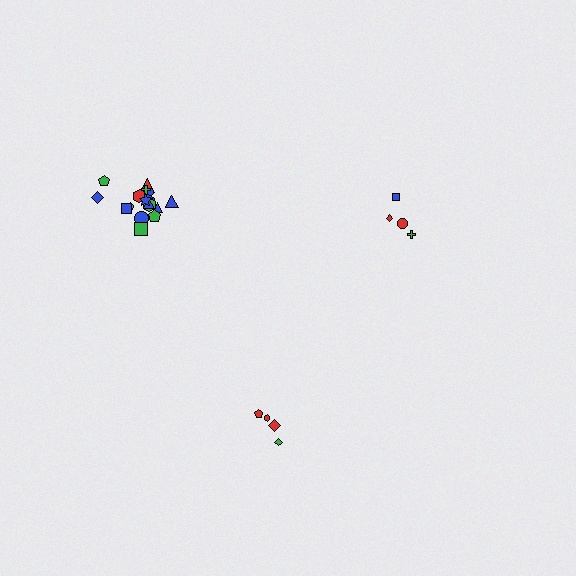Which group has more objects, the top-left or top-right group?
The top-left group.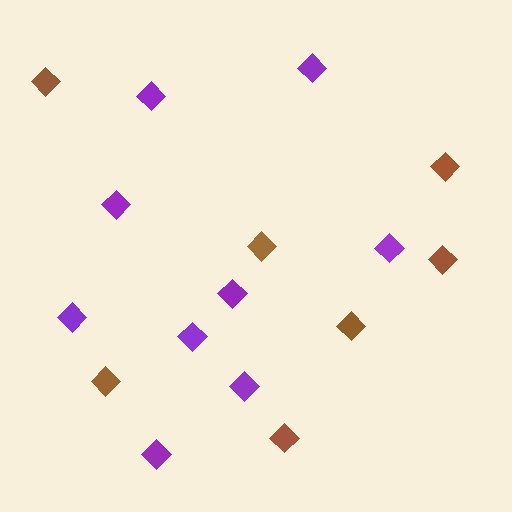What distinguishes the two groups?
There are 2 groups: one group of purple diamonds (9) and one group of brown diamonds (7).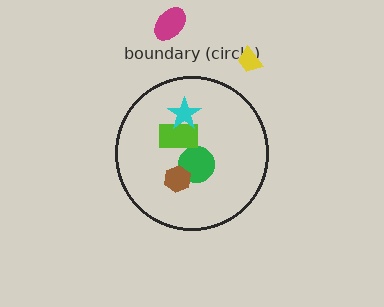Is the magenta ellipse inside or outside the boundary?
Outside.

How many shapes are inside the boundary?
4 inside, 2 outside.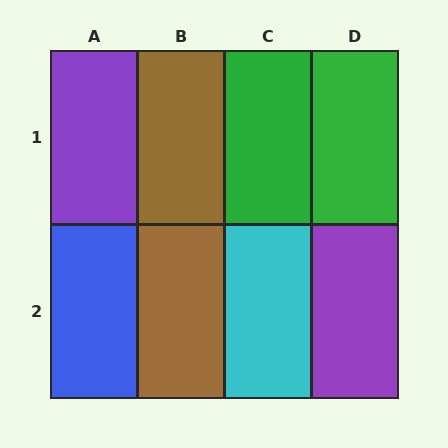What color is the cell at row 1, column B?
Brown.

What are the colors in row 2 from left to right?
Blue, brown, cyan, purple.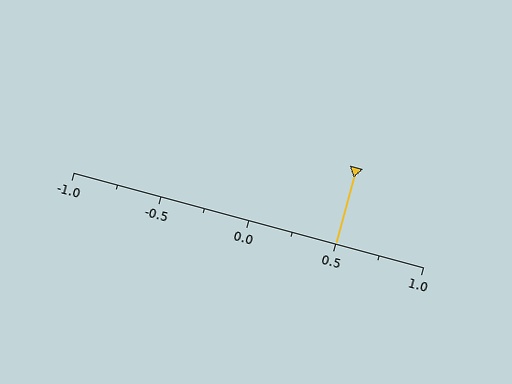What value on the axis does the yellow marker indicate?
The marker indicates approximately 0.5.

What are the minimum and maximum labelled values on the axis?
The axis runs from -1.0 to 1.0.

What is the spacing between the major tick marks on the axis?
The major ticks are spaced 0.5 apart.